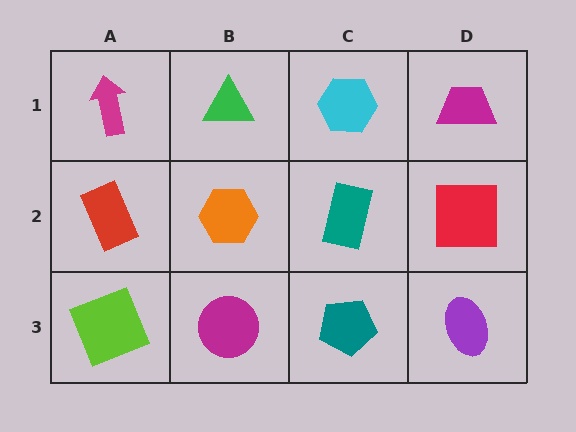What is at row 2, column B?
An orange hexagon.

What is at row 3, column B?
A magenta circle.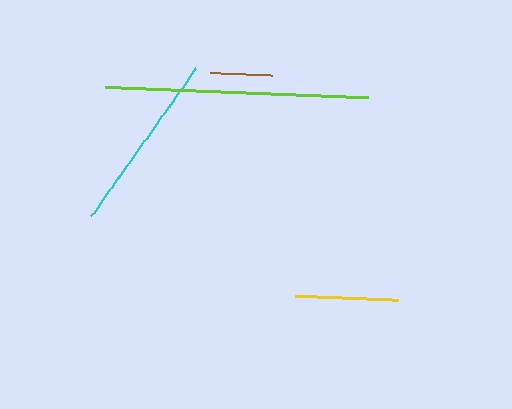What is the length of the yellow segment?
The yellow segment is approximately 103 pixels long.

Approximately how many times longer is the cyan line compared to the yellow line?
The cyan line is approximately 1.8 times the length of the yellow line.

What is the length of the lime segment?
The lime segment is approximately 263 pixels long.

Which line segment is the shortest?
The brown line is the shortest at approximately 62 pixels.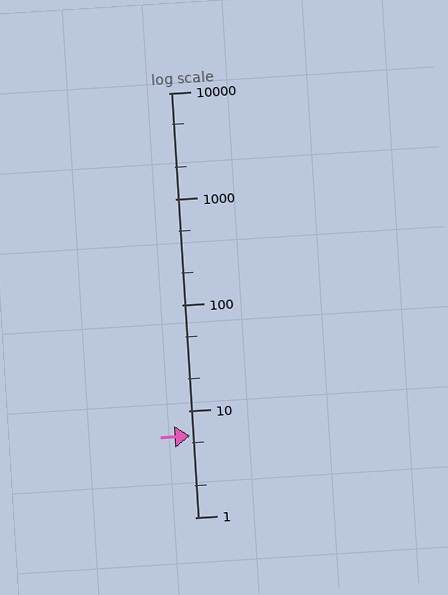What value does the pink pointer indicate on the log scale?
The pointer indicates approximately 5.9.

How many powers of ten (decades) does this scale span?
The scale spans 4 decades, from 1 to 10000.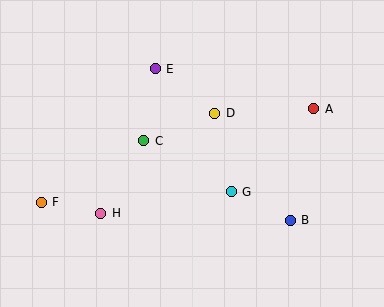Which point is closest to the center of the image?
Point D at (215, 113) is closest to the center.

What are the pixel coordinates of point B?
Point B is at (290, 220).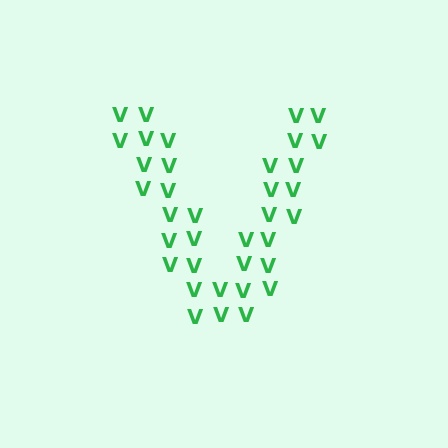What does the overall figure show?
The overall figure shows the letter V.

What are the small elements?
The small elements are letter V's.